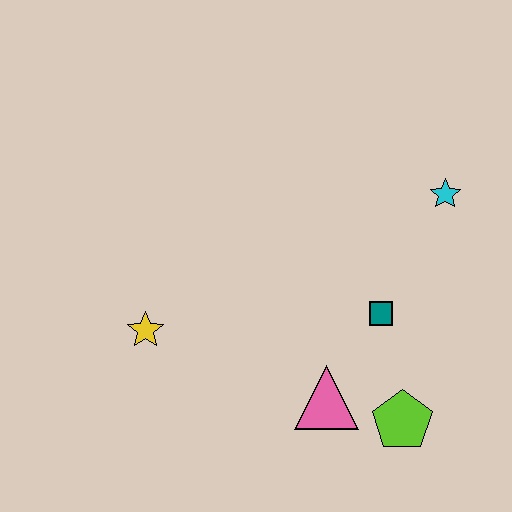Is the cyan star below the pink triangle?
No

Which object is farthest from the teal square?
The yellow star is farthest from the teal square.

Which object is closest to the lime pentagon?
The pink triangle is closest to the lime pentagon.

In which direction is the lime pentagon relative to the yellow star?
The lime pentagon is to the right of the yellow star.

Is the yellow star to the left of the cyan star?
Yes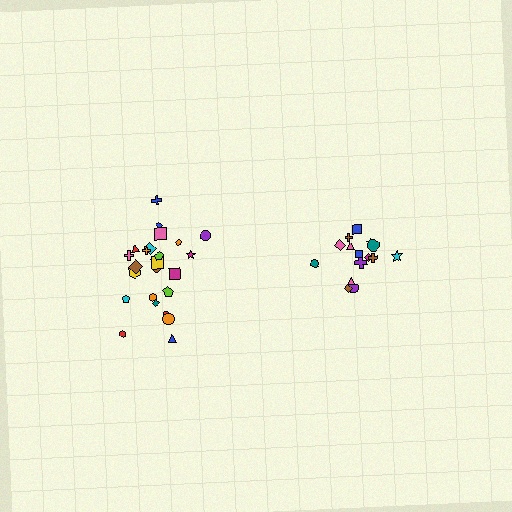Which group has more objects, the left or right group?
The left group.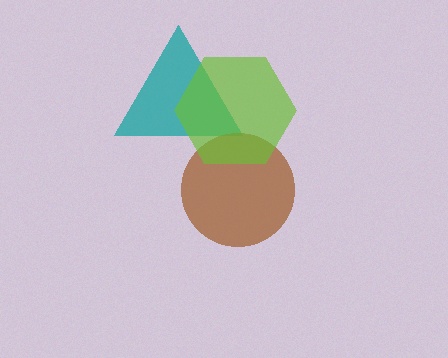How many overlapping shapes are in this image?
There are 3 overlapping shapes in the image.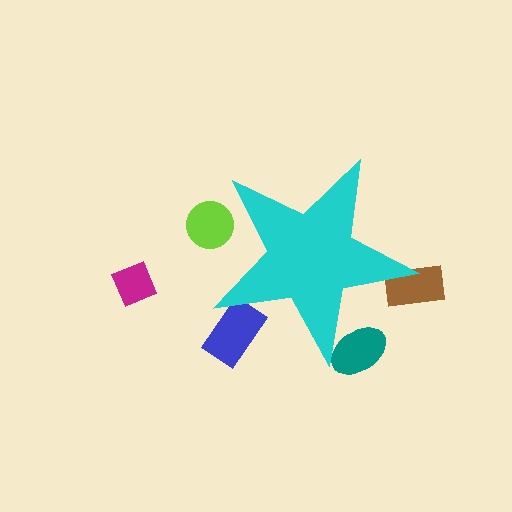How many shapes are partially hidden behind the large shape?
4 shapes are partially hidden.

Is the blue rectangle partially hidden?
Yes, the blue rectangle is partially hidden behind the cyan star.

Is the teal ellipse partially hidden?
Yes, the teal ellipse is partially hidden behind the cyan star.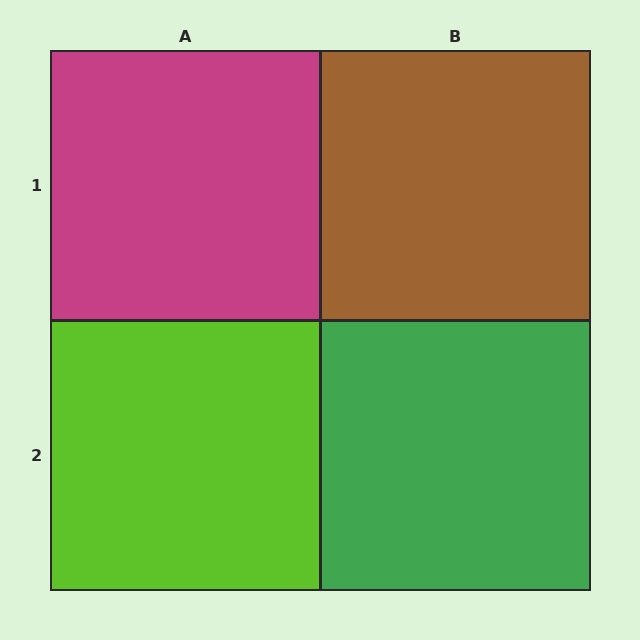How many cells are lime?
1 cell is lime.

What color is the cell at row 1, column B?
Brown.